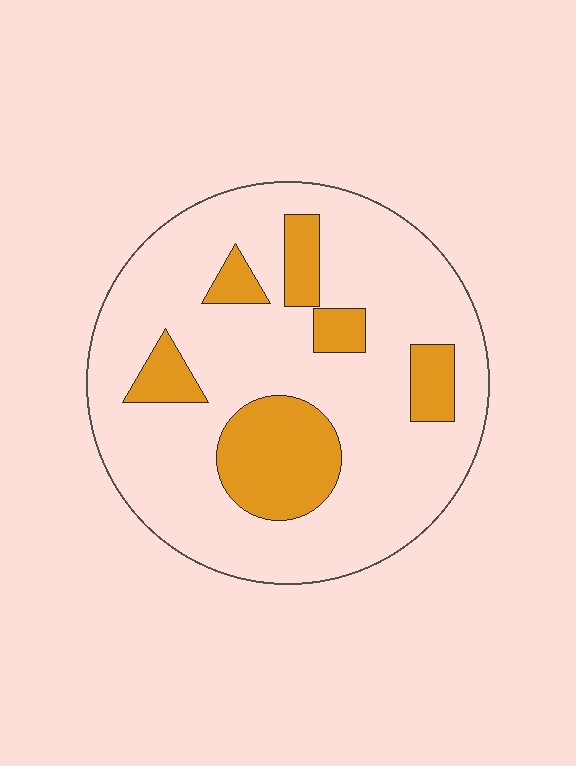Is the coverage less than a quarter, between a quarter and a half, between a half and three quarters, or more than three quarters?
Less than a quarter.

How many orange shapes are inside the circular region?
6.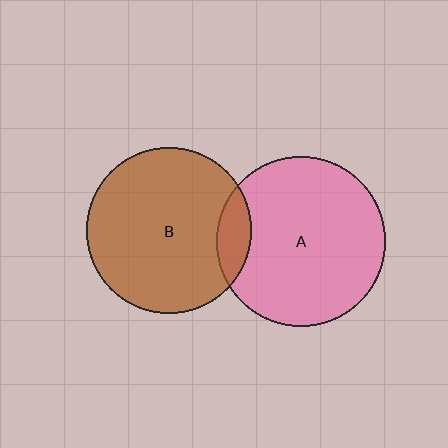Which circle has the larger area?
Circle A (pink).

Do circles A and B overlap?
Yes.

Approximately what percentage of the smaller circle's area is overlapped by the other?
Approximately 10%.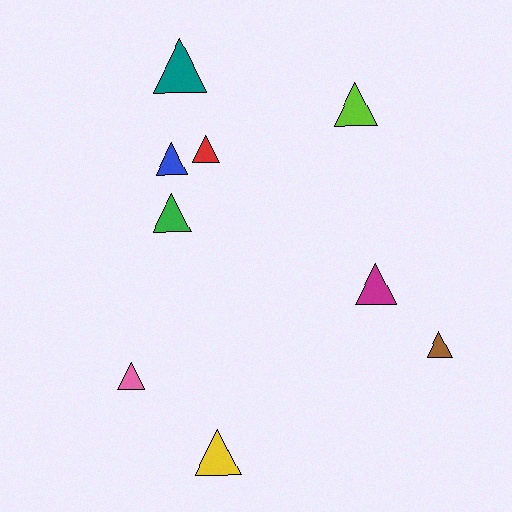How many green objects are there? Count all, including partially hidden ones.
There is 1 green object.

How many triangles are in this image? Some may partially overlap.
There are 9 triangles.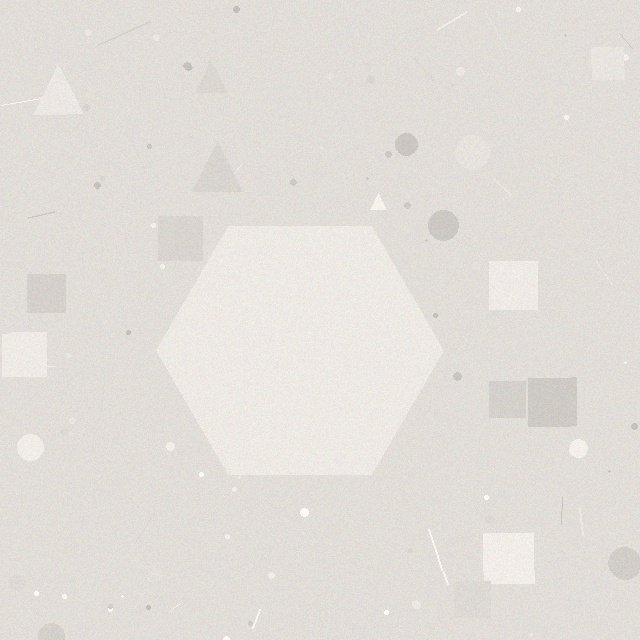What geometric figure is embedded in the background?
A hexagon is embedded in the background.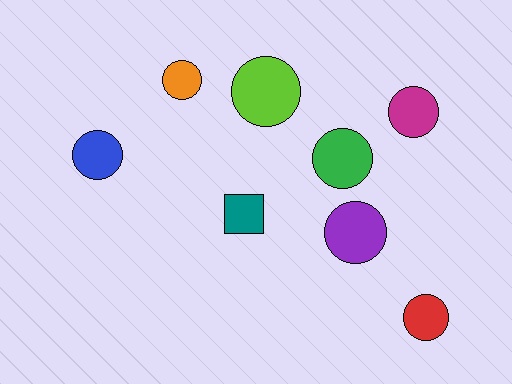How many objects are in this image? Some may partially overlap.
There are 8 objects.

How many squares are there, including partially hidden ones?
There is 1 square.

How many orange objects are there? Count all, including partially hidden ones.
There is 1 orange object.